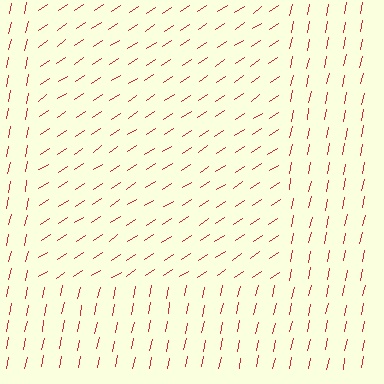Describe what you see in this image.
The image is filled with small red line segments. A rectangle region in the image has lines oriented differently from the surrounding lines, creating a visible texture boundary.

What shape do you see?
I see a rectangle.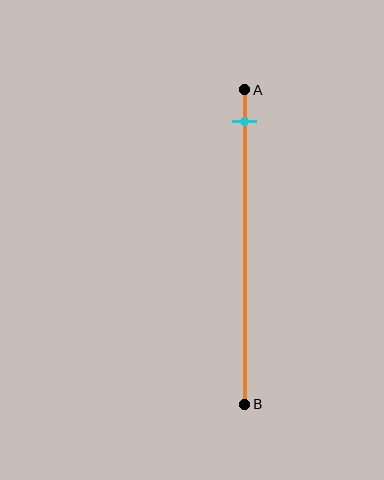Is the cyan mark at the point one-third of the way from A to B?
No, the mark is at about 10% from A, not at the 33% one-third point.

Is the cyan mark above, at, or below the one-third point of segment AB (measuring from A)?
The cyan mark is above the one-third point of segment AB.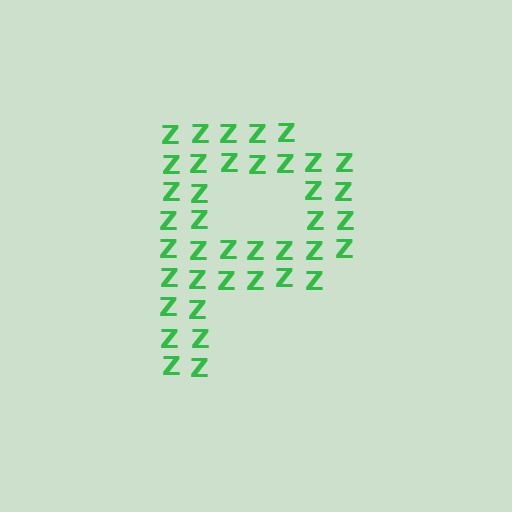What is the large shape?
The large shape is the letter P.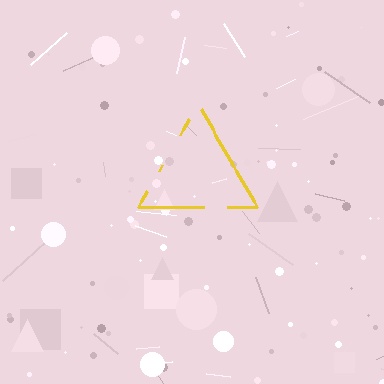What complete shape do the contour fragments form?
The contour fragments form a triangle.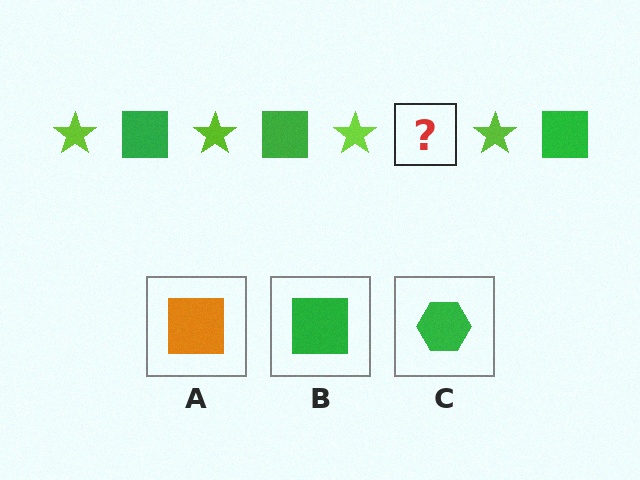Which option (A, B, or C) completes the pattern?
B.